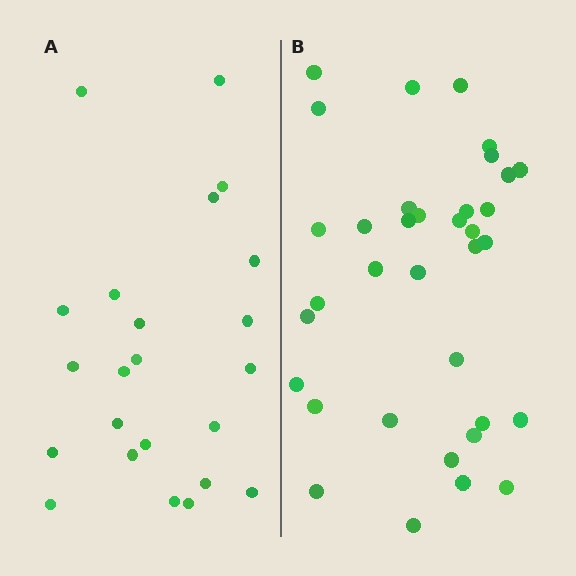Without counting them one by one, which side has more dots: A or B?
Region B (the right region) has more dots.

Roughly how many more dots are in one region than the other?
Region B has roughly 12 or so more dots than region A.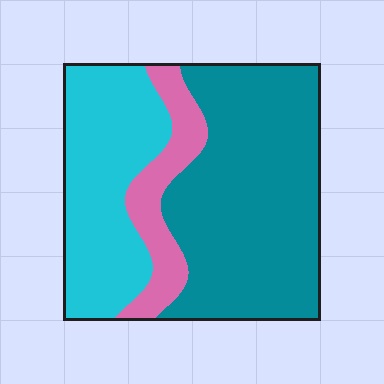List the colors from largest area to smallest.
From largest to smallest: teal, cyan, pink.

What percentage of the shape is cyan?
Cyan covers 32% of the shape.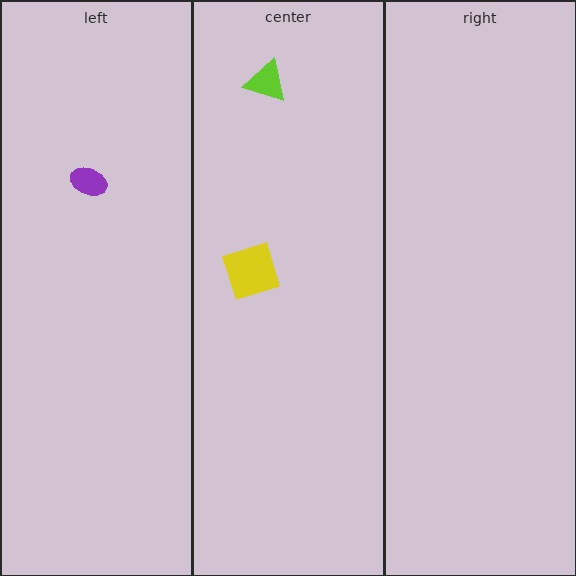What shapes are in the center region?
The yellow square, the lime triangle.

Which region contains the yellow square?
The center region.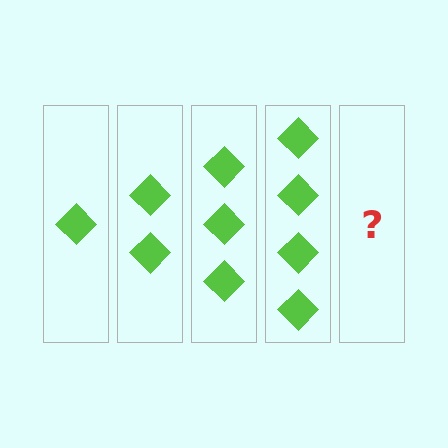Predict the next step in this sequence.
The next step is 5 diamonds.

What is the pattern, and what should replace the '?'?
The pattern is that each step adds one more diamond. The '?' should be 5 diamonds.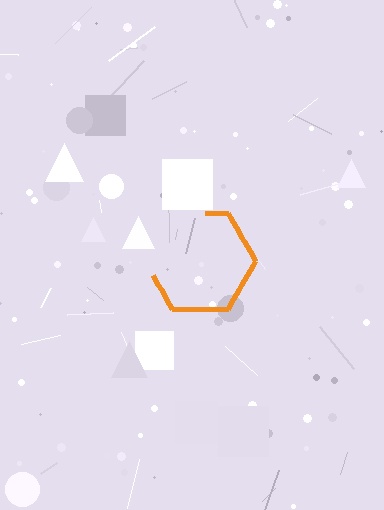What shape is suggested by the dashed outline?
The dashed outline suggests a hexagon.